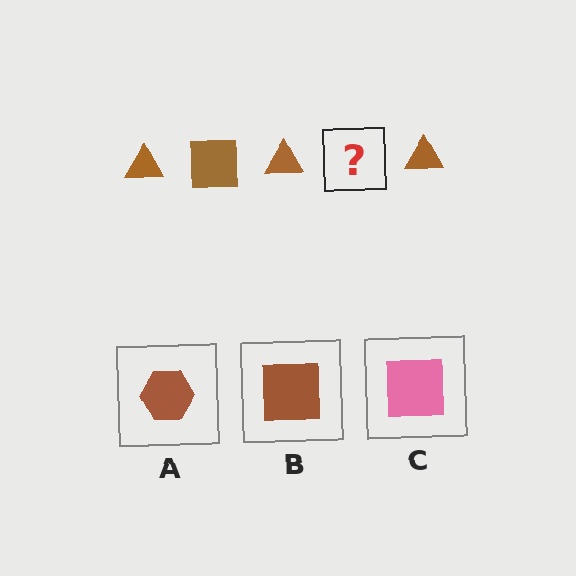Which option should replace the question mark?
Option B.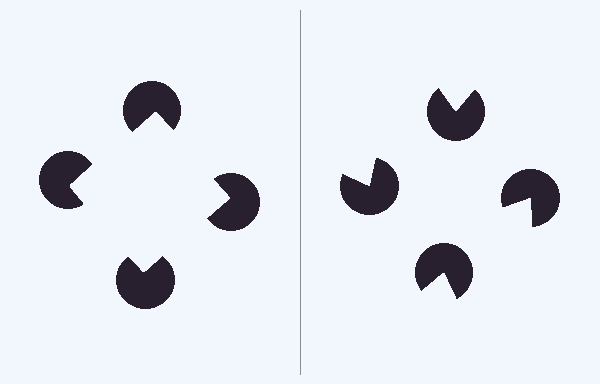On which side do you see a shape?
An illusory square appears on the left side. On the right side the wedge cuts are rotated, so no coherent shape forms.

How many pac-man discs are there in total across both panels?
8 — 4 on each side.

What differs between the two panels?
The pac-man discs are positioned identically on both sides; only the wedge orientations differ. On the left they align to a square; on the right they are misaligned.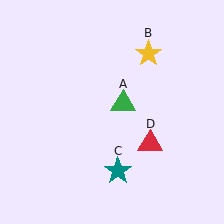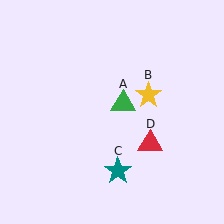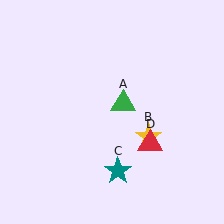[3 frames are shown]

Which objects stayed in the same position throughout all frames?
Green triangle (object A) and teal star (object C) and red triangle (object D) remained stationary.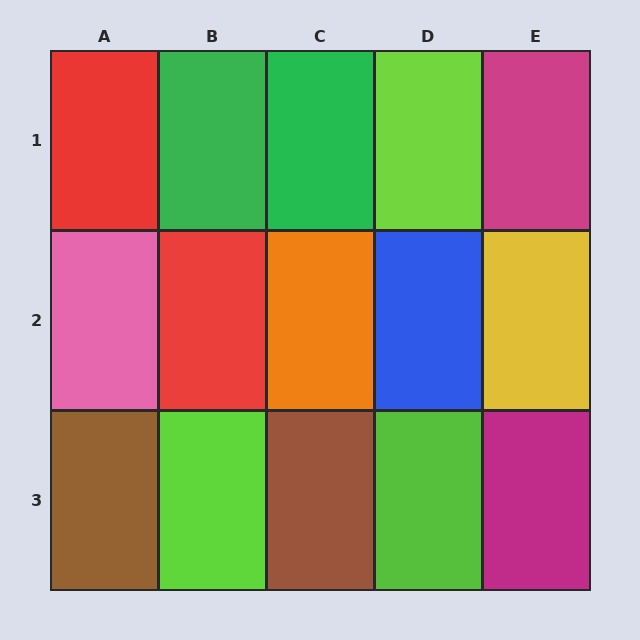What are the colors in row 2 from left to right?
Pink, red, orange, blue, yellow.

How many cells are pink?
1 cell is pink.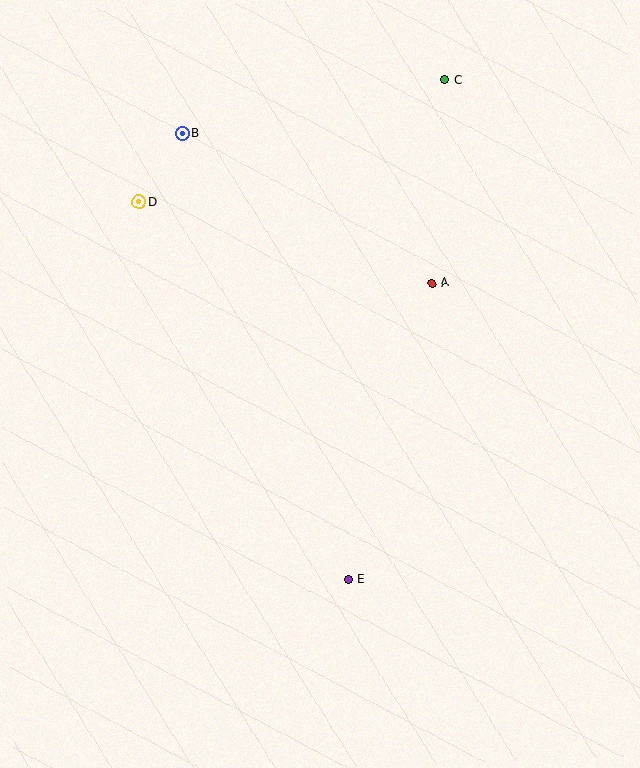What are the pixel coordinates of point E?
Point E is at (348, 579).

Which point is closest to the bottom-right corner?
Point E is closest to the bottom-right corner.